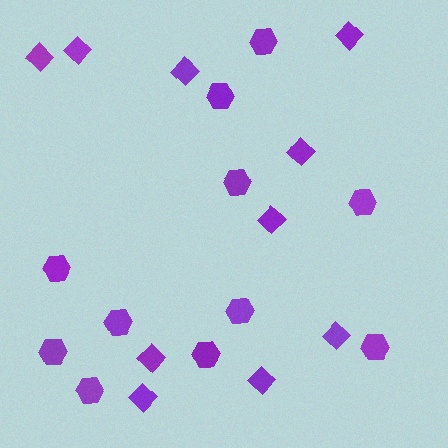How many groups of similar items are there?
There are 2 groups: one group of diamonds (10) and one group of hexagons (11).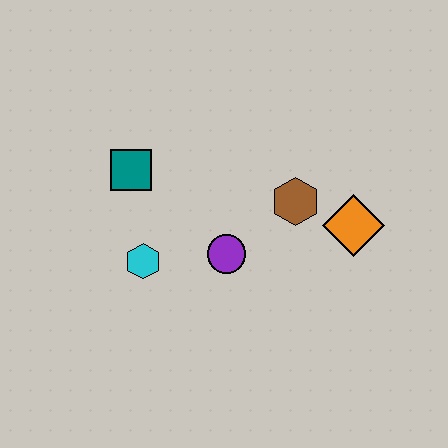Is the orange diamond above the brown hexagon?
No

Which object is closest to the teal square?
The cyan hexagon is closest to the teal square.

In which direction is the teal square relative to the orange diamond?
The teal square is to the left of the orange diamond.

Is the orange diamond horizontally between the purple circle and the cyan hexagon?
No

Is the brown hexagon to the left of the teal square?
No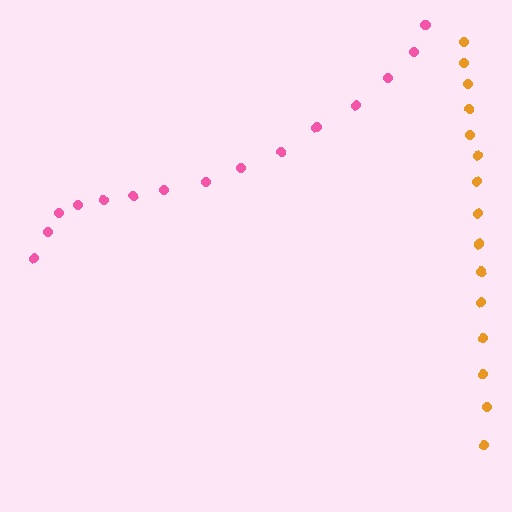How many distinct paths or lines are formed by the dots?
There are 2 distinct paths.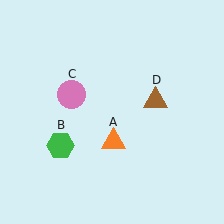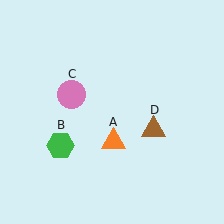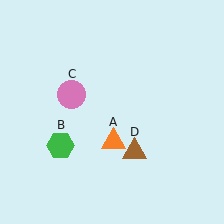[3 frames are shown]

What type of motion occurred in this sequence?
The brown triangle (object D) rotated clockwise around the center of the scene.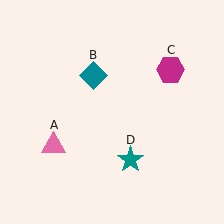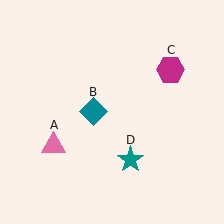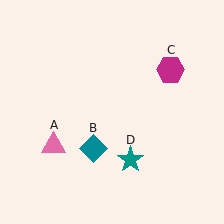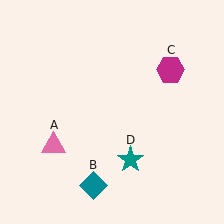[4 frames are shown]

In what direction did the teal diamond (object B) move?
The teal diamond (object B) moved down.